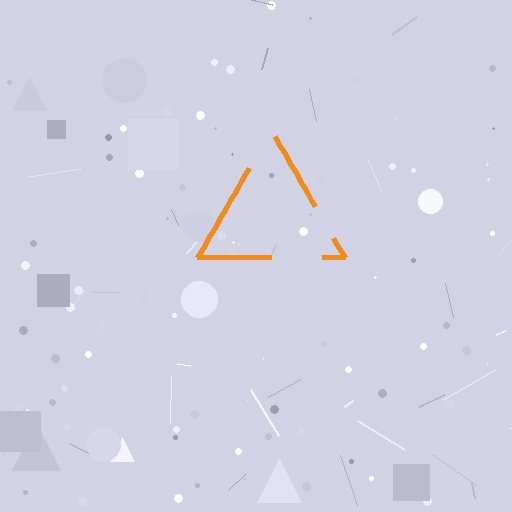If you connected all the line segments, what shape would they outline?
They would outline a triangle.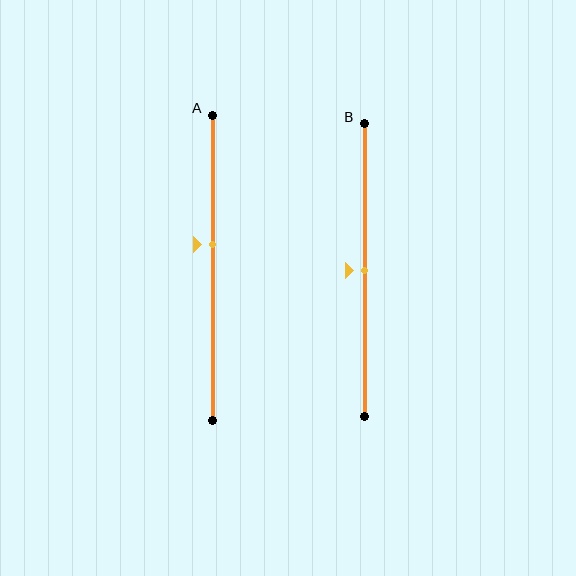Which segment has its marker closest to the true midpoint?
Segment B has its marker closest to the true midpoint.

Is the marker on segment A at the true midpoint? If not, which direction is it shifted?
No, the marker on segment A is shifted upward by about 8% of the segment length.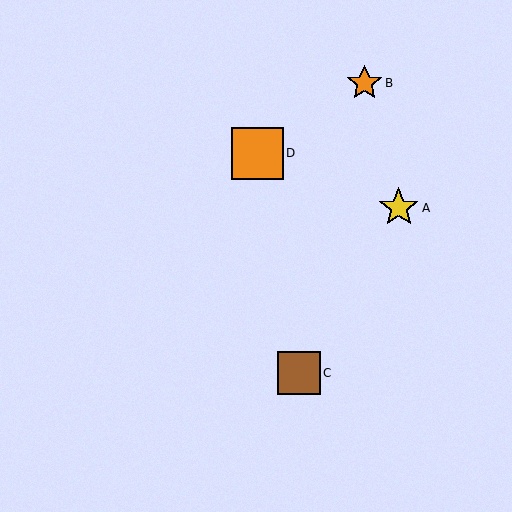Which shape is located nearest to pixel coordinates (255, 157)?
The orange square (labeled D) at (257, 153) is nearest to that location.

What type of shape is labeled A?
Shape A is a yellow star.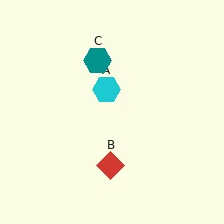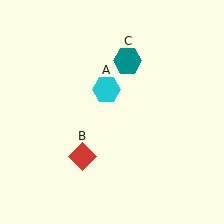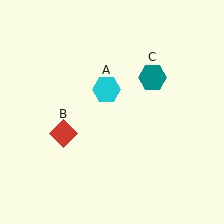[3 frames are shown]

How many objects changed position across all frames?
2 objects changed position: red diamond (object B), teal hexagon (object C).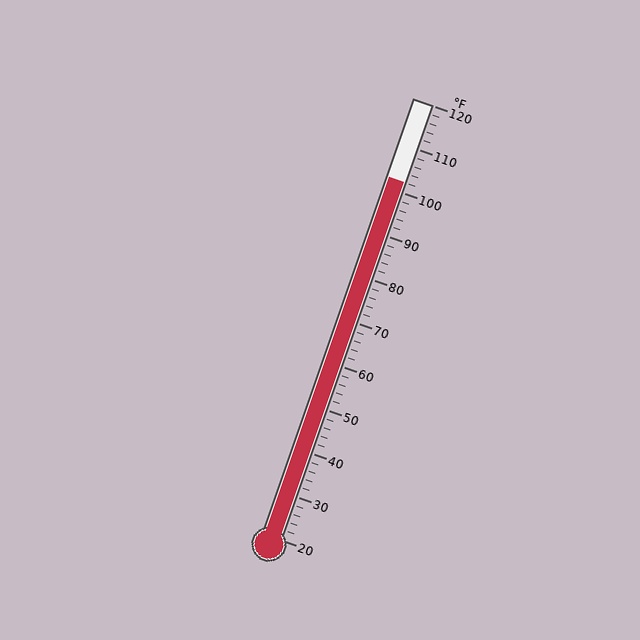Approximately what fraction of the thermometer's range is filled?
The thermometer is filled to approximately 80% of its range.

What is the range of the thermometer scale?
The thermometer scale ranges from 20°F to 120°F.